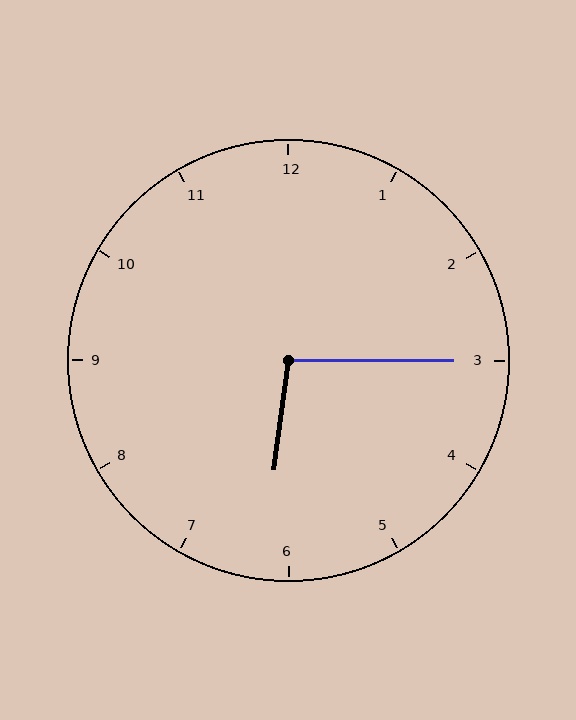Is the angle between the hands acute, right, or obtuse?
It is obtuse.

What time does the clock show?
6:15.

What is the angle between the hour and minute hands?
Approximately 98 degrees.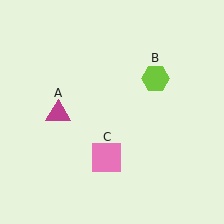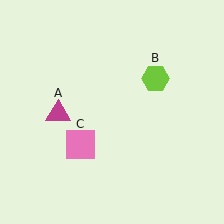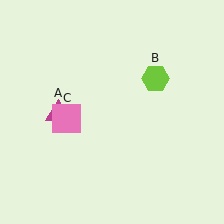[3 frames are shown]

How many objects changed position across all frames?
1 object changed position: pink square (object C).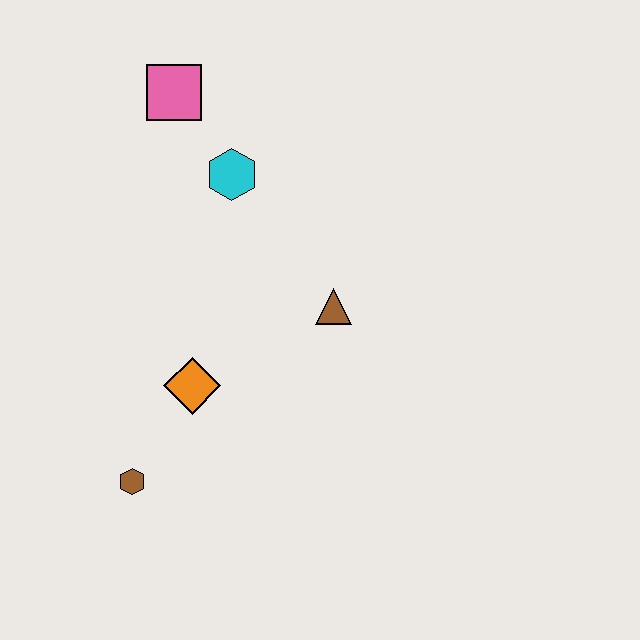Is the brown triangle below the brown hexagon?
No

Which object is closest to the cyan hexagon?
The pink square is closest to the cyan hexagon.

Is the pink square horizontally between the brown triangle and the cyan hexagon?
No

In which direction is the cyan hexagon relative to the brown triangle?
The cyan hexagon is above the brown triangle.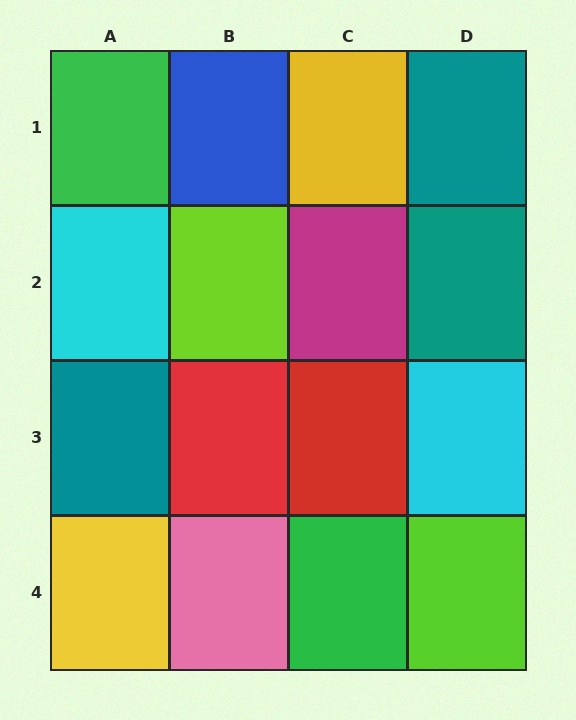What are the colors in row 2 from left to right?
Cyan, lime, magenta, teal.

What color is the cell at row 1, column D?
Teal.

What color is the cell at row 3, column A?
Teal.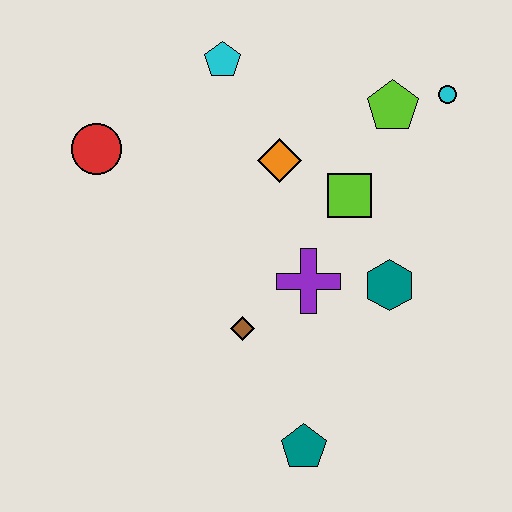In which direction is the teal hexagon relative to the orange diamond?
The teal hexagon is below the orange diamond.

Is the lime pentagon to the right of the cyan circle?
No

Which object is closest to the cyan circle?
The lime pentagon is closest to the cyan circle.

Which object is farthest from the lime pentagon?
The teal pentagon is farthest from the lime pentagon.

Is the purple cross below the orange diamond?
Yes